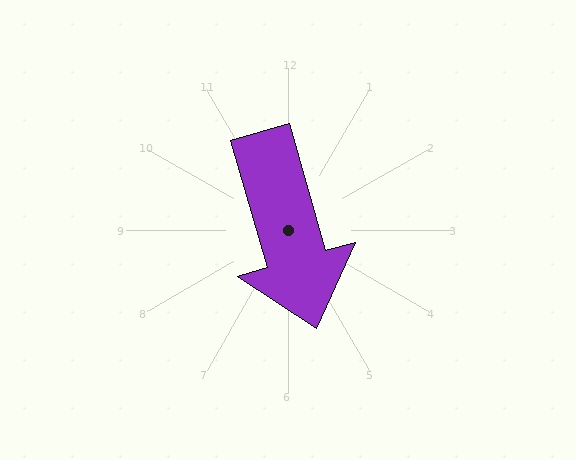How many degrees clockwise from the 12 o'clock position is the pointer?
Approximately 164 degrees.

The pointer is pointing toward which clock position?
Roughly 5 o'clock.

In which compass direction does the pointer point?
South.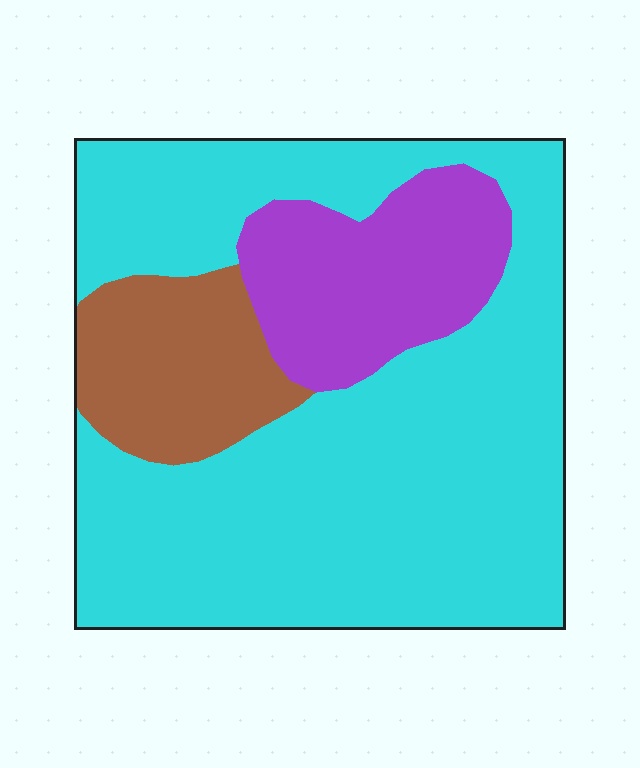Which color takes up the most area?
Cyan, at roughly 70%.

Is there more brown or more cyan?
Cyan.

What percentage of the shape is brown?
Brown covers around 15% of the shape.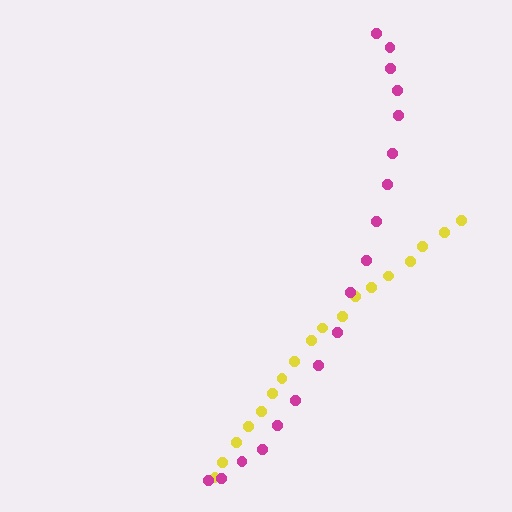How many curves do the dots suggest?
There are 2 distinct paths.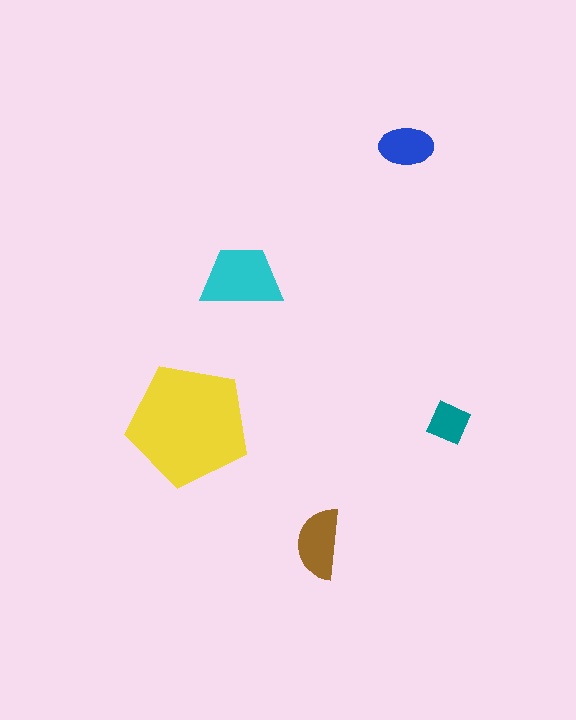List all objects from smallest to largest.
The teal square, the blue ellipse, the brown semicircle, the cyan trapezoid, the yellow pentagon.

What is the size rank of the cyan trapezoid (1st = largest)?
2nd.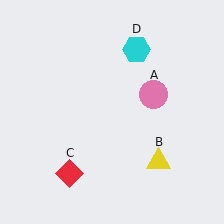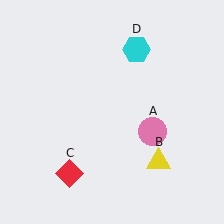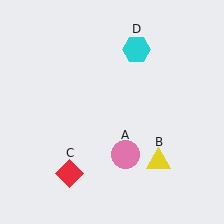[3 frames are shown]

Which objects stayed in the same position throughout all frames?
Yellow triangle (object B) and red diamond (object C) and cyan hexagon (object D) remained stationary.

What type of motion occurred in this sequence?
The pink circle (object A) rotated clockwise around the center of the scene.